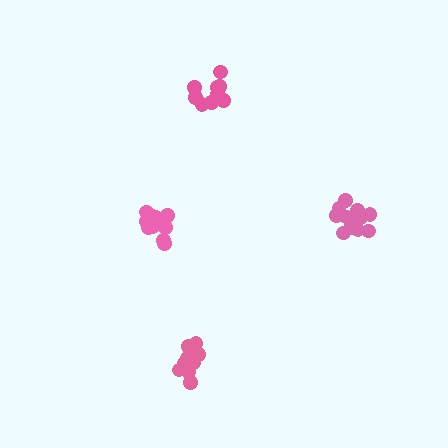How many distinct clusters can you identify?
There are 4 distinct clusters.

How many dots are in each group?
Group 1: 10 dots, Group 2: 13 dots, Group 3: 14 dots, Group 4: 10 dots (47 total).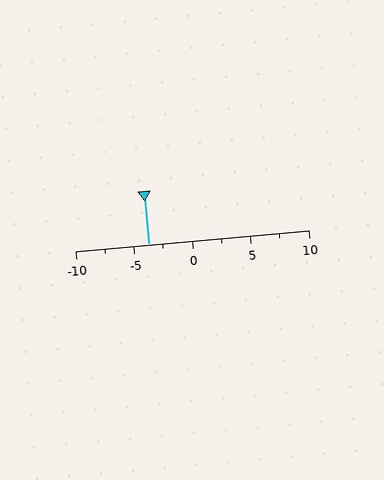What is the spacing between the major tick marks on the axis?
The major ticks are spaced 5 apart.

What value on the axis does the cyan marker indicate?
The marker indicates approximately -3.8.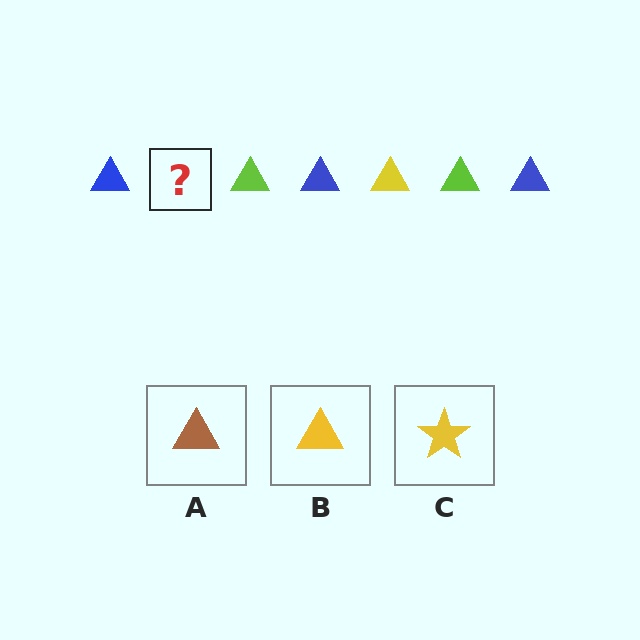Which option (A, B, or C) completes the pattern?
B.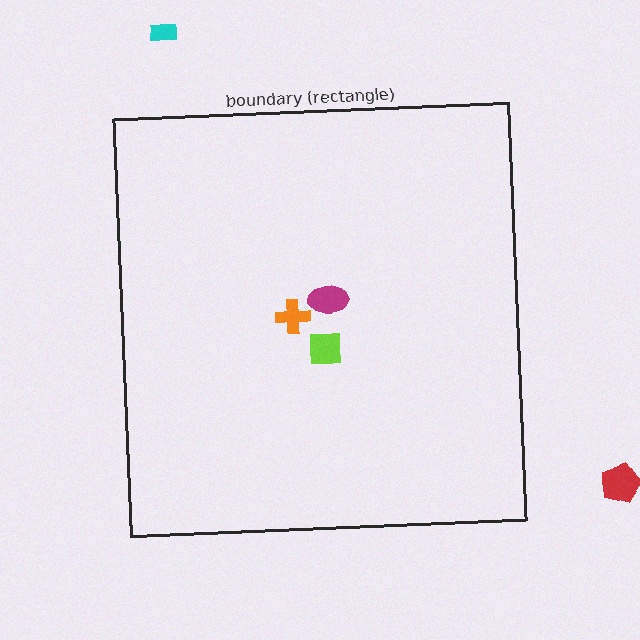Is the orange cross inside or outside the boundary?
Inside.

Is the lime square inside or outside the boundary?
Inside.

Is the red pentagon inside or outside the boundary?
Outside.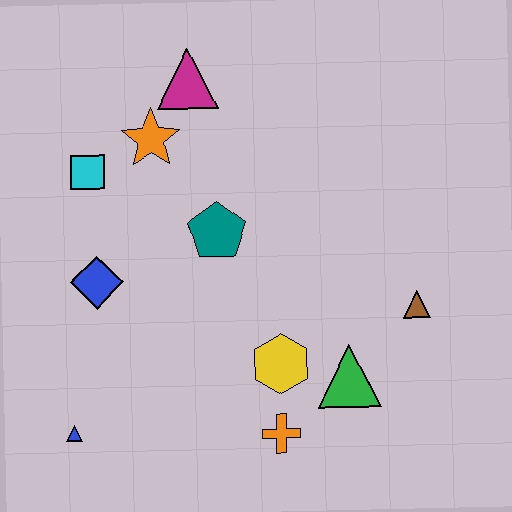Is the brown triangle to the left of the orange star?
No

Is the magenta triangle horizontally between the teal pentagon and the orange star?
Yes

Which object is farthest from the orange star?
The orange cross is farthest from the orange star.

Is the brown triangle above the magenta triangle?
No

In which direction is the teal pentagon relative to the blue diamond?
The teal pentagon is to the right of the blue diamond.